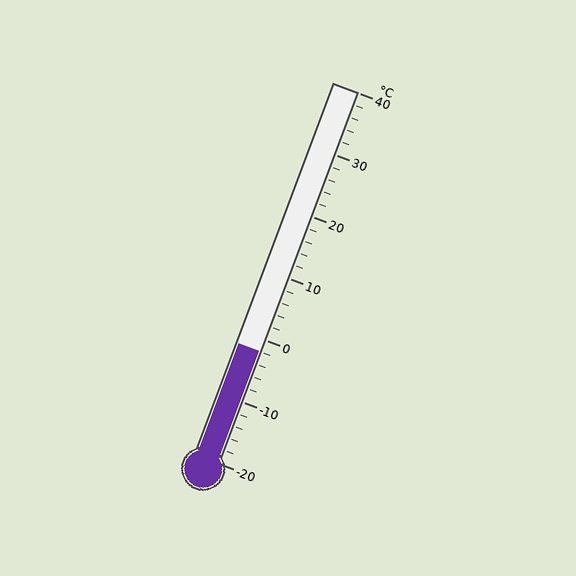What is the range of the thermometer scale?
The thermometer scale ranges from -20°C to 40°C.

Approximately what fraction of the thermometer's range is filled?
The thermometer is filled to approximately 30% of its range.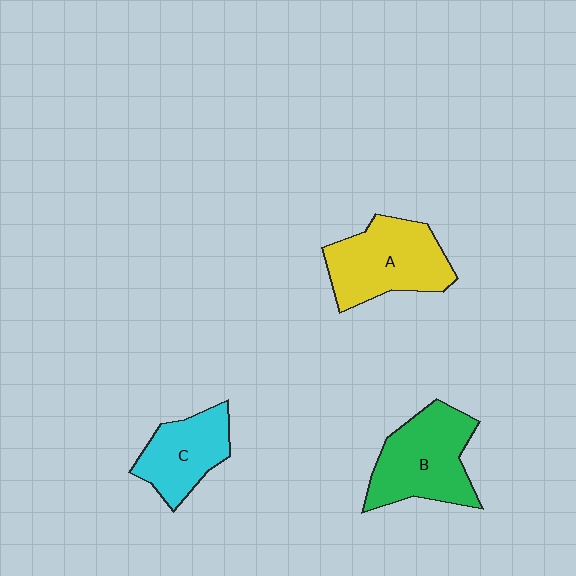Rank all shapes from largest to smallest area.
From largest to smallest: B (green), A (yellow), C (cyan).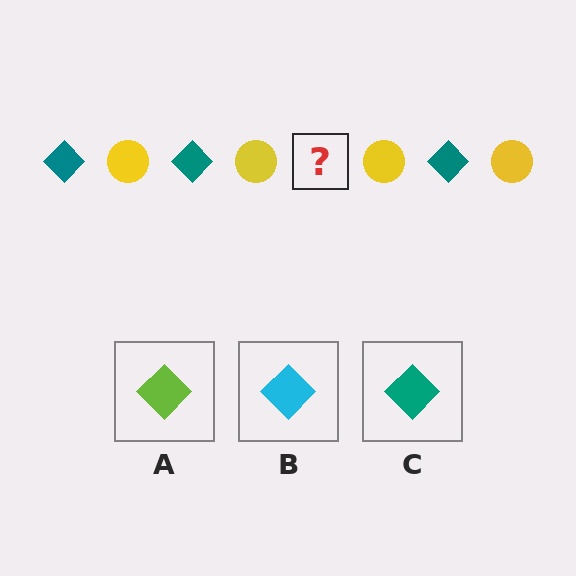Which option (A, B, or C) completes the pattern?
C.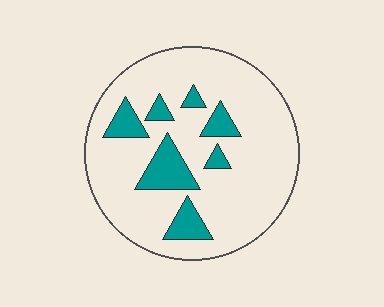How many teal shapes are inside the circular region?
7.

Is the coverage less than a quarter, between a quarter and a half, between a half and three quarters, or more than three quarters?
Less than a quarter.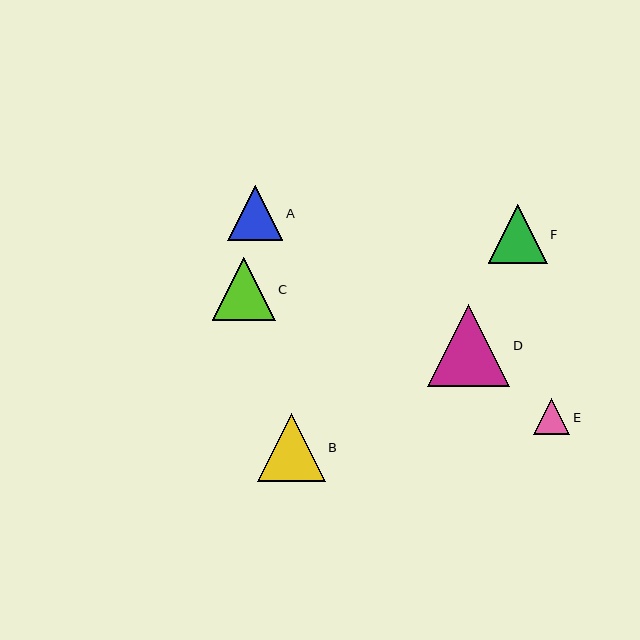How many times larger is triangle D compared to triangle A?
Triangle D is approximately 1.5 times the size of triangle A.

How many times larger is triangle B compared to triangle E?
Triangle B is approximately 1.9 times the size of triangle E.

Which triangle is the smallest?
Triangle E is the smallest with a size of approximately 36 pixels.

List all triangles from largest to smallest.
From largest to smallest: D, B, C, F, A, E.